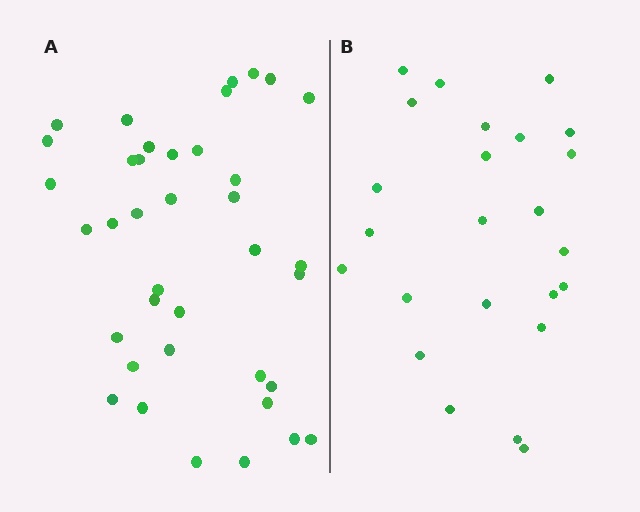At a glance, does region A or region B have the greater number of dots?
Region A (the left region) has more dots.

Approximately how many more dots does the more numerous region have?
Region A has approximately 15 more dots than region B.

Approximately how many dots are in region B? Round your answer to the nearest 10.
About 20 dots. (The exact count is 24, which rounds to 20.)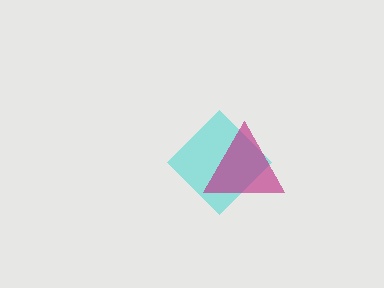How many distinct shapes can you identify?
There are 2 distinct shapes: a cyan diamond, a magenta triangle.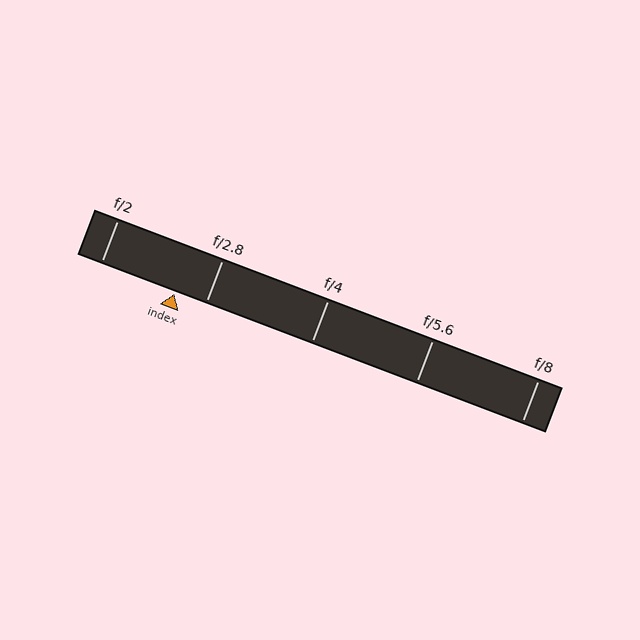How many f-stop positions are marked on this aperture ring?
There are 5 f-stop positions marked.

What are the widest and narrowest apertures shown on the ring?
The widest aperture shown is f/2 and the narrowest is f/8.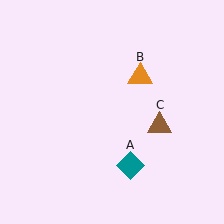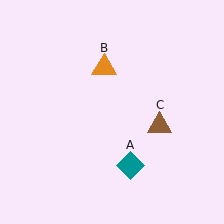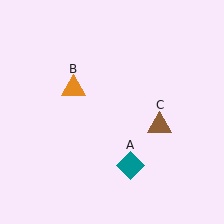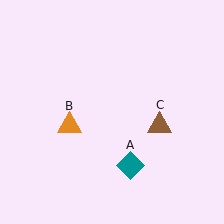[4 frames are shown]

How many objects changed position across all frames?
1 object changed position: orange triangle (object B).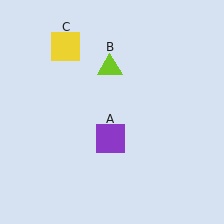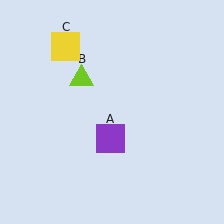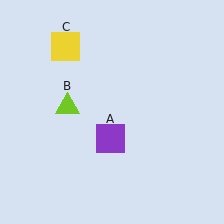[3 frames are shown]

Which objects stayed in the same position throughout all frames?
Purple square (object A) and yellow square (object C) remained stationary.